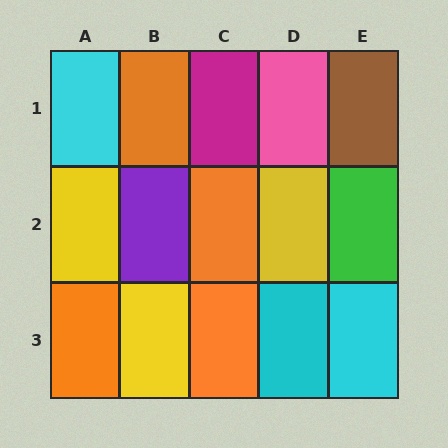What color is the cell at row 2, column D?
Yellow.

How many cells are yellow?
3 cells are yellow.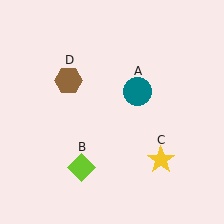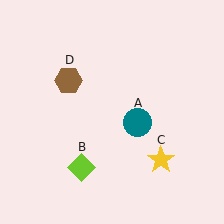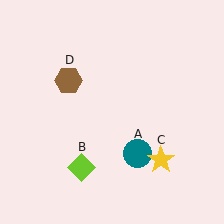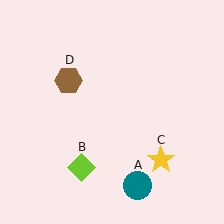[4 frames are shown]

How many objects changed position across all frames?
1 object changed position: teal circle (object A).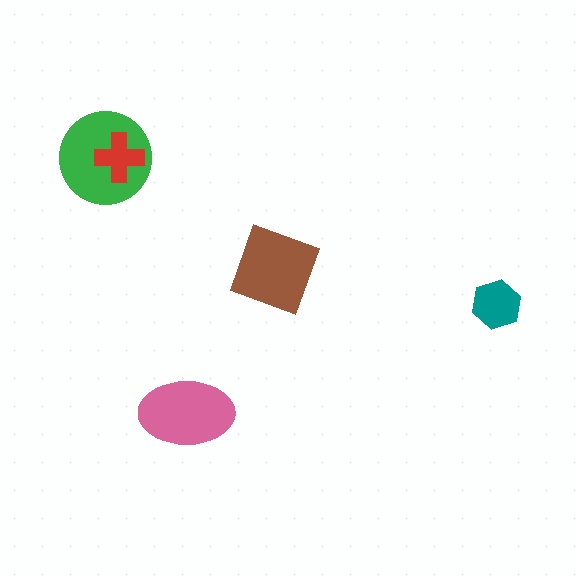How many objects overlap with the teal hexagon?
0 objects overlap with the teal hexagon.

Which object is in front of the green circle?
The red cross is in front of the green circle.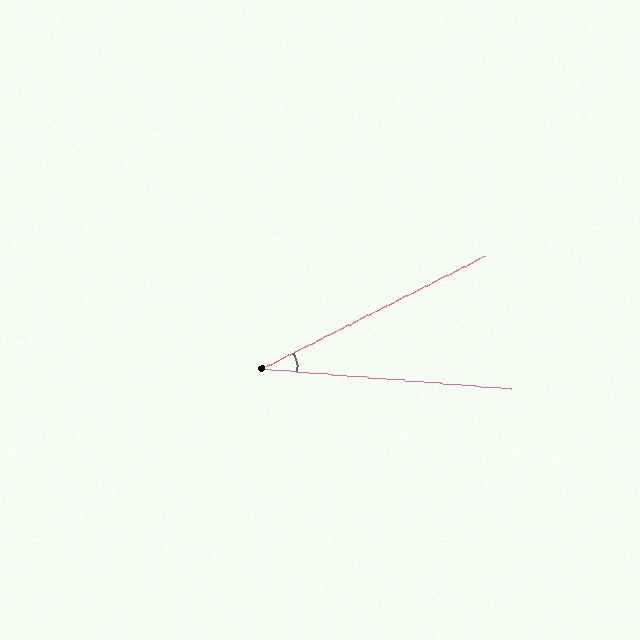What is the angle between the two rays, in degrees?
Approximately 31 degrees.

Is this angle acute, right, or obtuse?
It is acute.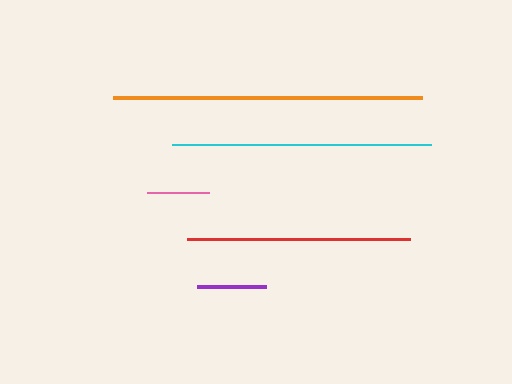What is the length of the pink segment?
The pink segment is approximately 63 pixels long.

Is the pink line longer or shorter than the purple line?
The purple line is longer than the pink line.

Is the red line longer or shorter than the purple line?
The red line is longer than the purple line.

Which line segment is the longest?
The orange line is the longest at approximately 309 pixels.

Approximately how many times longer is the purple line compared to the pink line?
The purple line is approximately 1.1 times the length of the pink line.